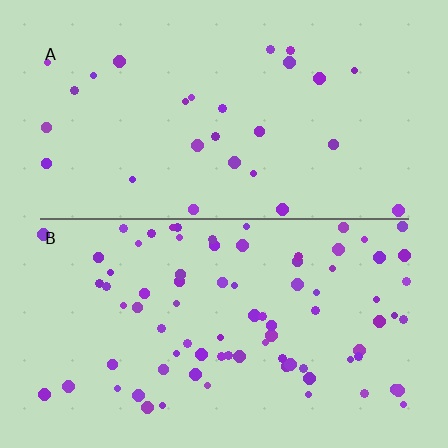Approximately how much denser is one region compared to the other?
Approximately 3.0× — region B over region A.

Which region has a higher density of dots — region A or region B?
B (the bottom).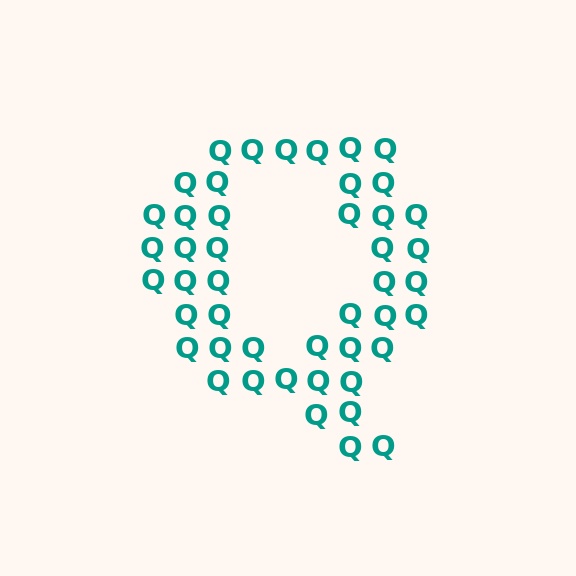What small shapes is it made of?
It is made of small letter Q's.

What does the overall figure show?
The overall figure shows the letter Q.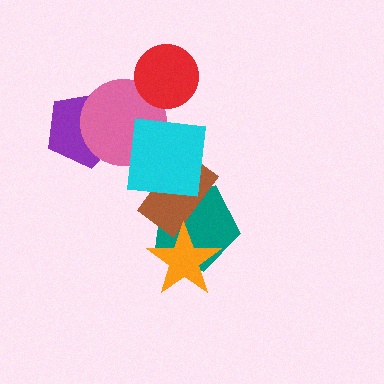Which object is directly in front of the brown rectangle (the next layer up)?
The orange star is directly in front of the brown rectangle.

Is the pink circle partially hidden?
Yes, it is partially covered by another shape.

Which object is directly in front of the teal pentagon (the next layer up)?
The brown rectangle is directly in front of the teal pentagon.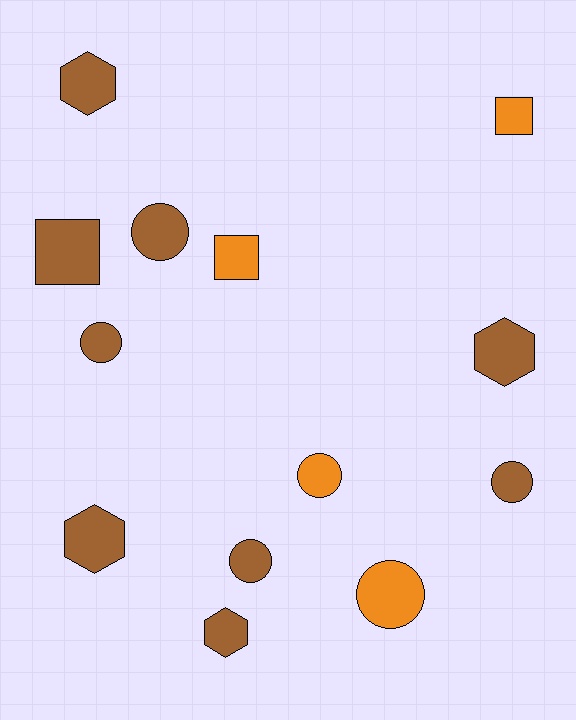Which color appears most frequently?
Brown, with 9 objects.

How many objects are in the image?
There are 13 objects.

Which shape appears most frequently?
Circle, with 6 objects.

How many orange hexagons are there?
There are no orange hexagons.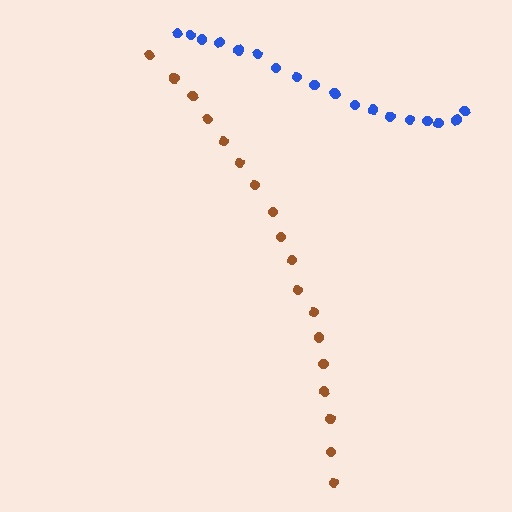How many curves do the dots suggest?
There are 2 distinct paths.